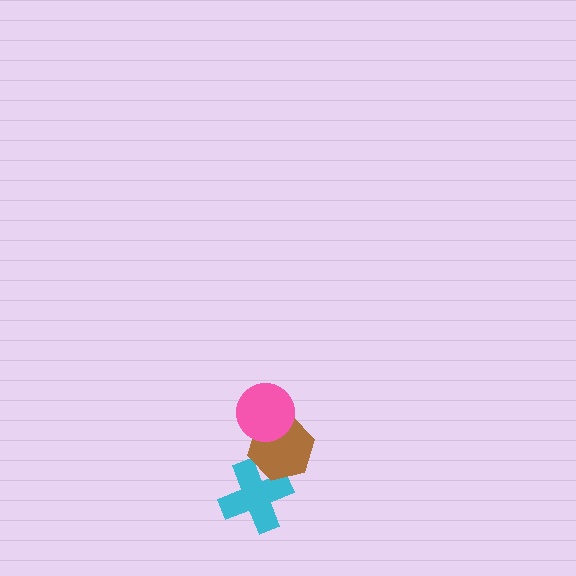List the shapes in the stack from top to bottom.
From top to bottom: the pink circle, the brown hexagon, the cyan cross.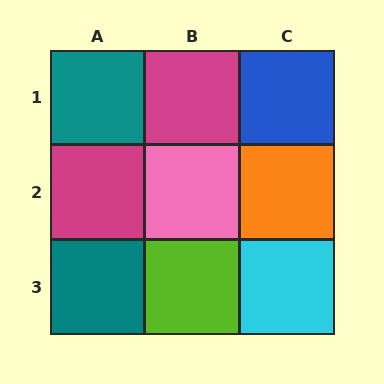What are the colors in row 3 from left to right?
Teal, lime, cyan.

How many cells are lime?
1 cell is lime.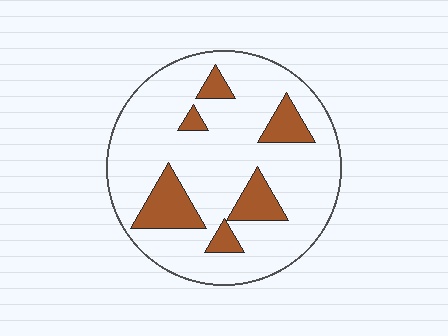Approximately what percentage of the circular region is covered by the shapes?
Approximately 20%.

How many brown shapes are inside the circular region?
6.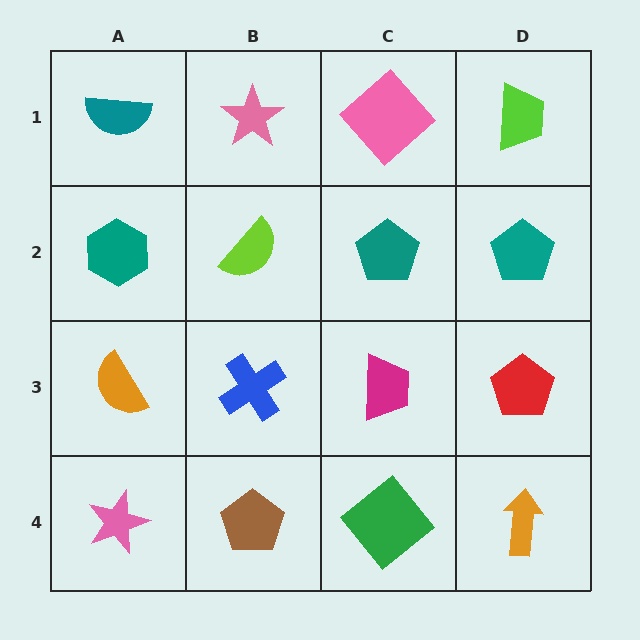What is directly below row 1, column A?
A teal hexagon.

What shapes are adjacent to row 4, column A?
An orange semicircle (row 3, column A), a brown pentagon (row 4, column B).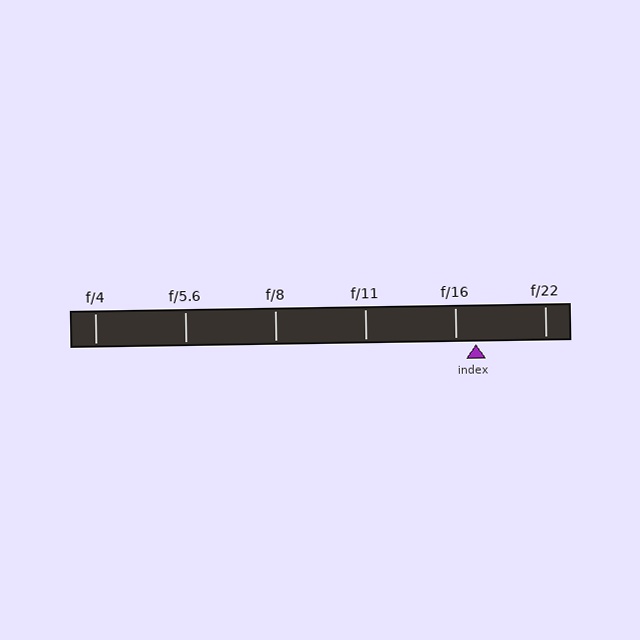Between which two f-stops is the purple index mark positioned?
The index mark is between f/16 and f/22.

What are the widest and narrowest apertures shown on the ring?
The widest aperture shown is f/4 and the narrowest is f/22.